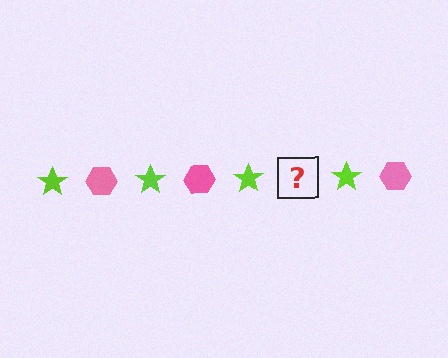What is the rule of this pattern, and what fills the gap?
The rule is that the pattern alternates between lime star and pink hexagon. The gap should be filled with a pink hexagon.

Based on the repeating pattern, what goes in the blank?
The blank should be a pink hexagon.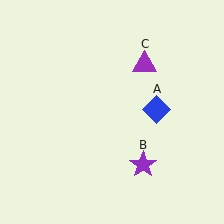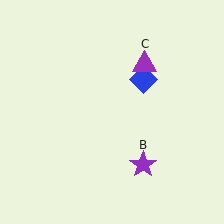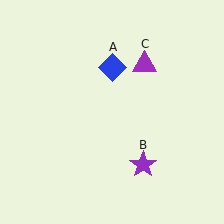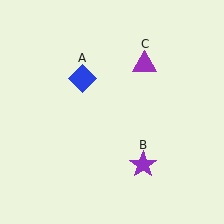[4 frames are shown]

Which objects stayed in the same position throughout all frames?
Purple star (object B) and purple triangle (object C) remained stationary.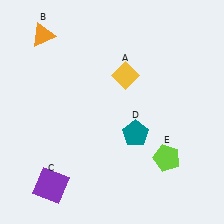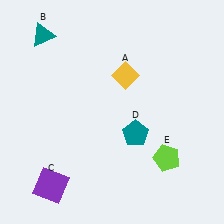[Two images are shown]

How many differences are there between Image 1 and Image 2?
There is 1 difference between the two images.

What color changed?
The triangle (B) changed from orange in Image 1 to teal in Image 2.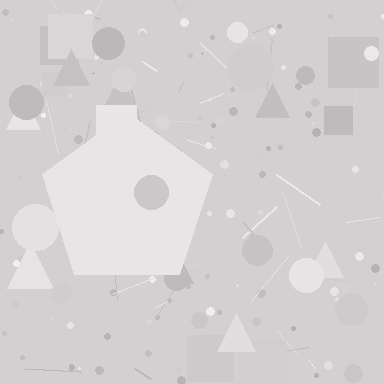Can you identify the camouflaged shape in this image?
The camouflaged shape is a pentagon.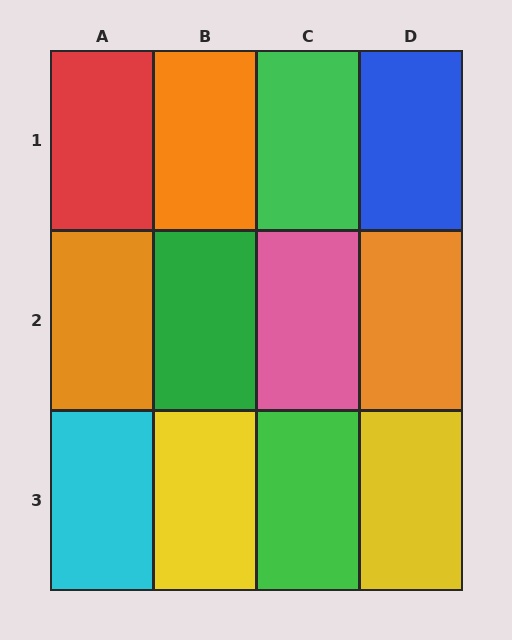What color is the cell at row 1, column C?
Green.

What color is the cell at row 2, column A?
Orange.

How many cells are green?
3 cells are green.